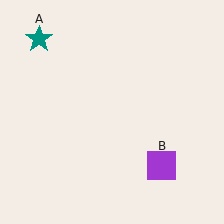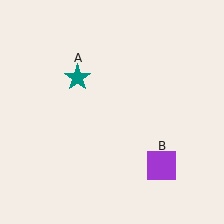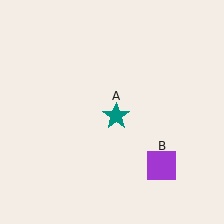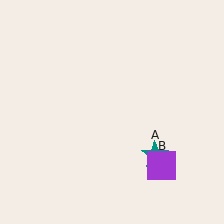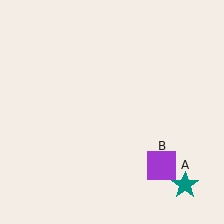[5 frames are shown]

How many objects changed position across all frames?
1 object changed position: teal star (object A).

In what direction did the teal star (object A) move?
The teal star (object A) moved down and to the right.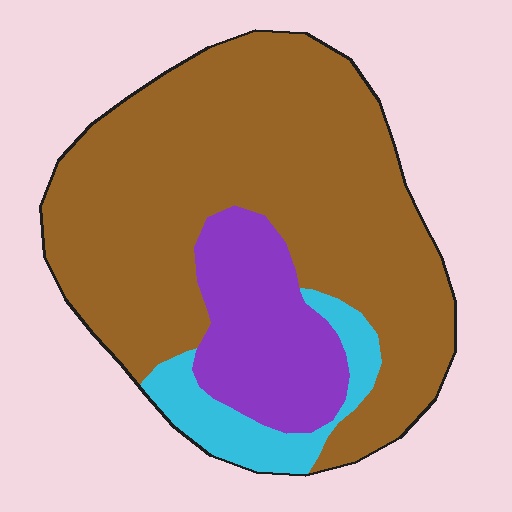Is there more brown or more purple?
Brown.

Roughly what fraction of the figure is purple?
Purple takes up between a sixth and a third of the figure.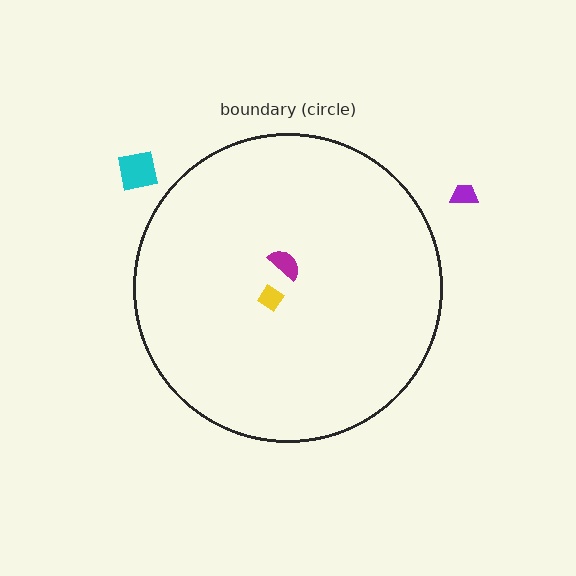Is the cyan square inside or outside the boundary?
Outside.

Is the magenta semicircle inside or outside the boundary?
Inside.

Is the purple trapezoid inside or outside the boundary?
Outside.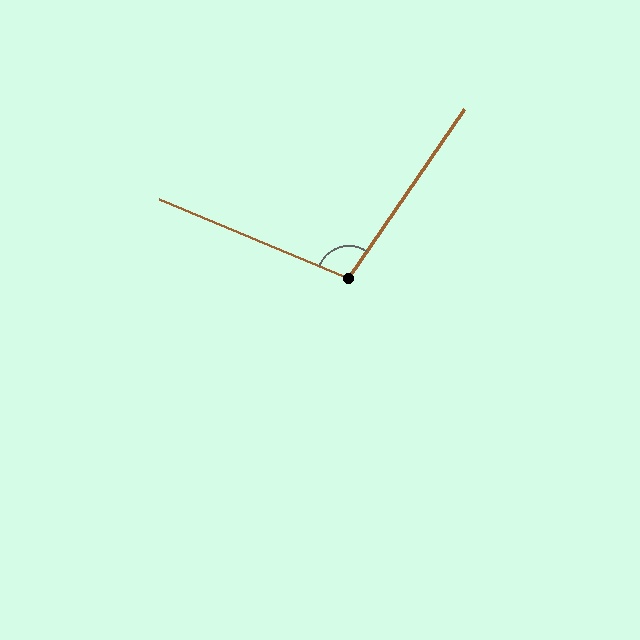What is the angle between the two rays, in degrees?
Approximately 102 degrees.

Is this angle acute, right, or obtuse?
It is obtuse.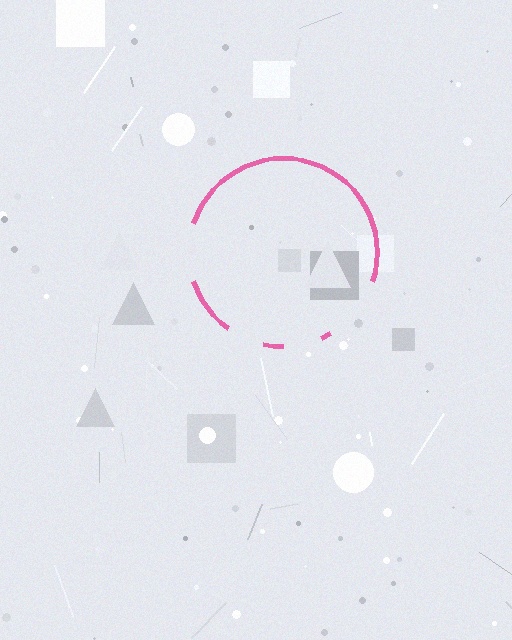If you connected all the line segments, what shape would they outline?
They would outline a circle.